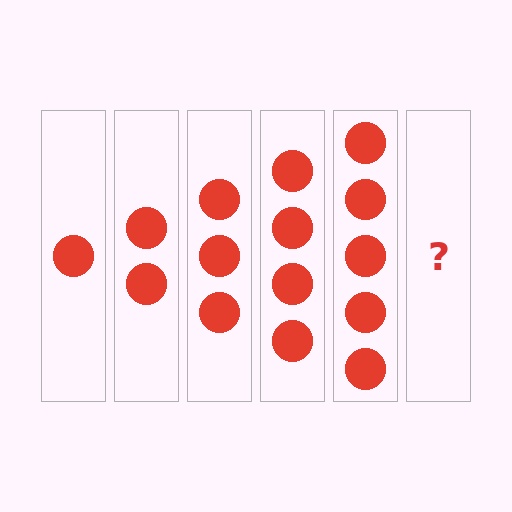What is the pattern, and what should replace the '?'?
The pattern is that each step adds one more circle. The '?' should be 6 circles.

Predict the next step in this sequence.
The next step is 6 circles.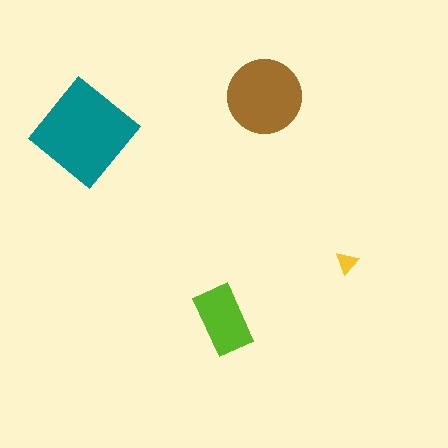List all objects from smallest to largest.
The yellow triangle, the lime rectangle, the brown circle, the teal diamond.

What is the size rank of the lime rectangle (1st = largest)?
3rd.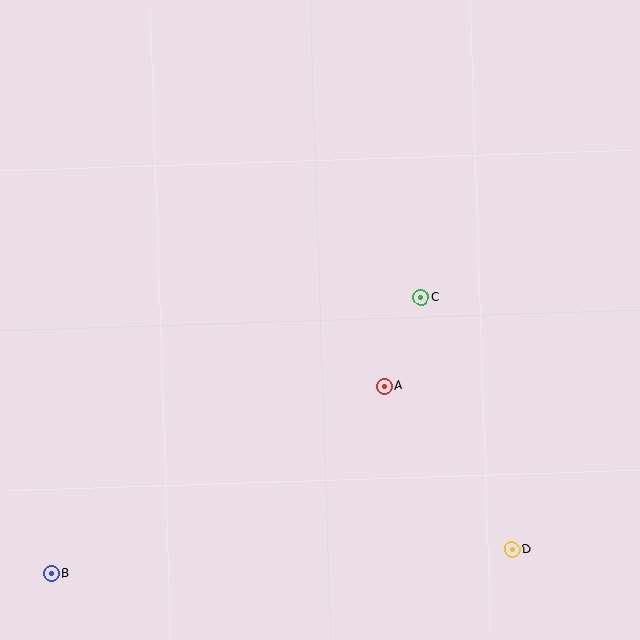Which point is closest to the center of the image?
Point A at (384, 386) is closest to the center.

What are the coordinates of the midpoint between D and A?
The midpoint between D and A is at (448, 468).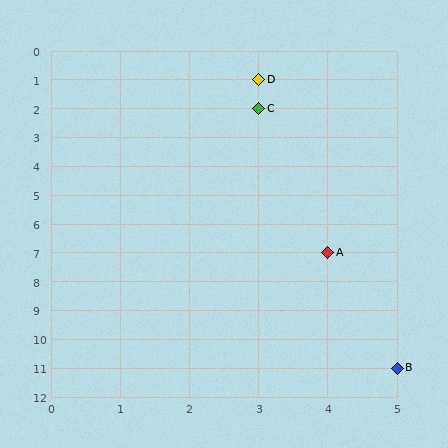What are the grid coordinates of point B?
Point B is at grid coordinates (5, 11).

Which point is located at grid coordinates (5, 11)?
Point B is at (5, 11).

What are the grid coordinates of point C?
Point C is at grid coordinates (3, 2).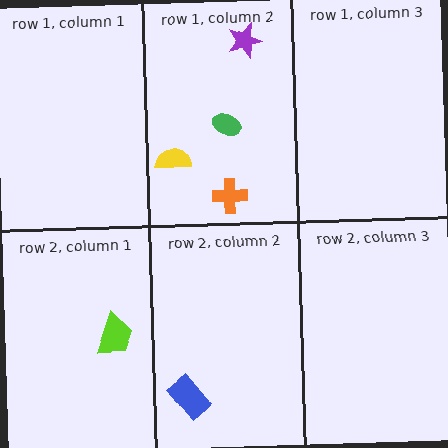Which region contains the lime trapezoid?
The row 2, column 1 region.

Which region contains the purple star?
The row 1, column 2 region.